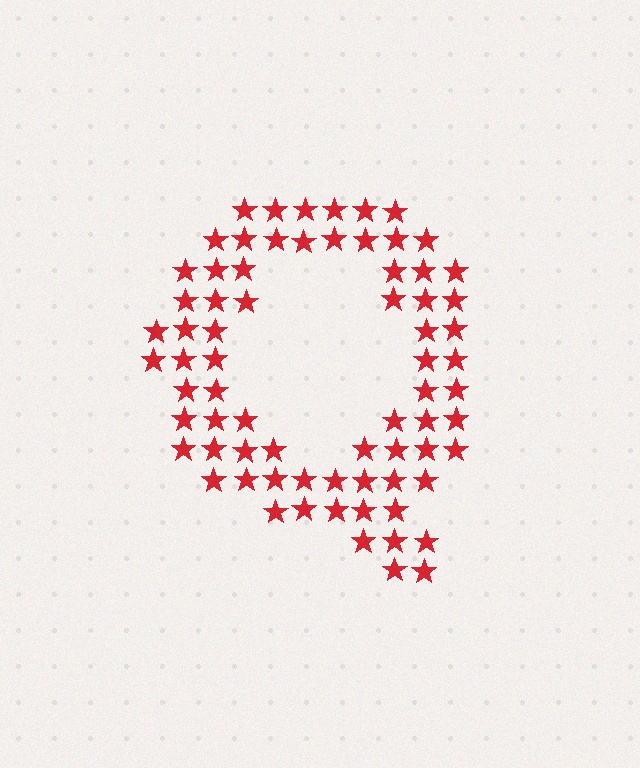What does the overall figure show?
The overall figure shows the letter Q.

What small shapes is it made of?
It is made of small stars.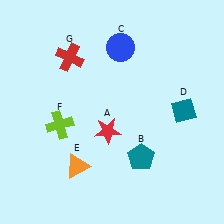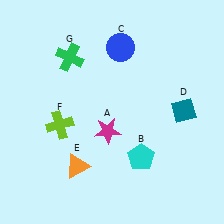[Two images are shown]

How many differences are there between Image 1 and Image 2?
There are 3 differences between the two images.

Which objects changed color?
A changed from red to magenta. B changed from teal to cyan. G changed from red to green.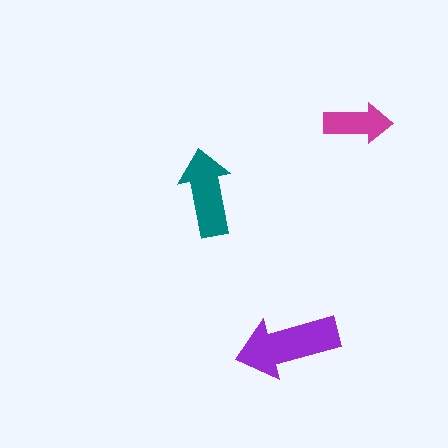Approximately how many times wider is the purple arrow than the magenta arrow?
About 1.5 times wider.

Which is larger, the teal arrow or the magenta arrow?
The teal one.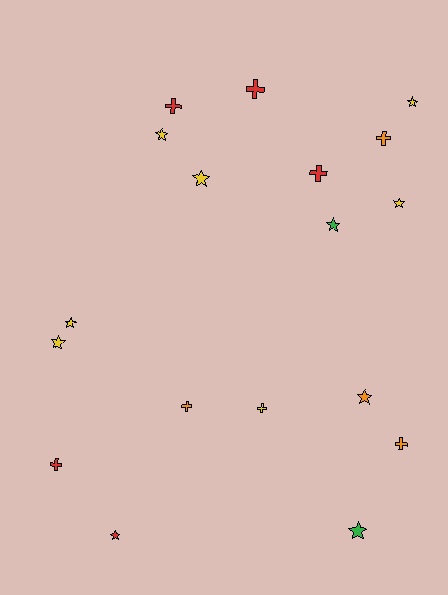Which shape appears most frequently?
Star, with 10 objects.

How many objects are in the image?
There are 18 objects.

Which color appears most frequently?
Yellow, with 7 objects.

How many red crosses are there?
There are 4 red crosses.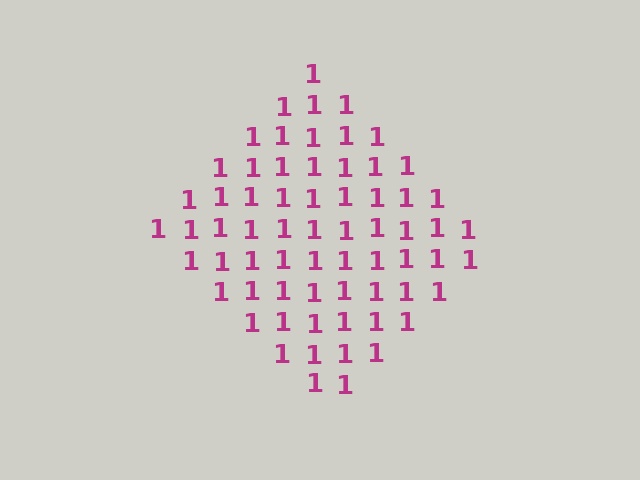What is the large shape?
The large shape is a diamond.